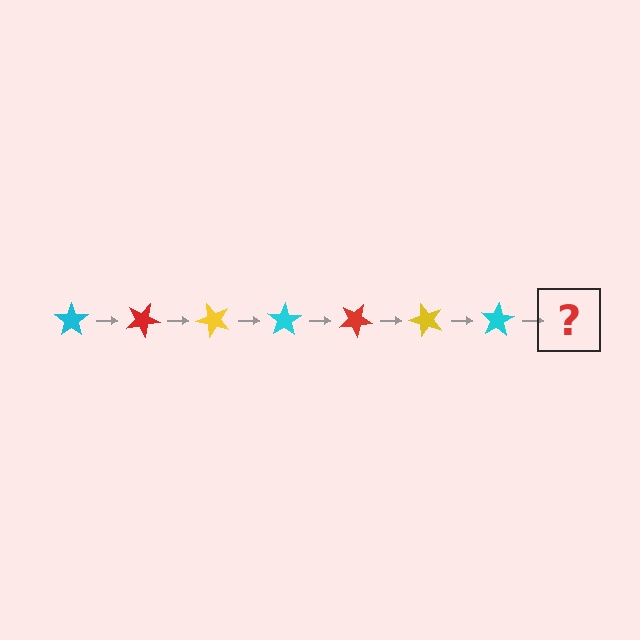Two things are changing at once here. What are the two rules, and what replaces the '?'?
The two rules are that it rotates 25 degrees each step and the color cycles through cyan, red, and yellow. The '?' should be a red star, rotated 175 degrees from the start.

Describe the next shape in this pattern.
It should be a red star, rotated 175 degrees from the start.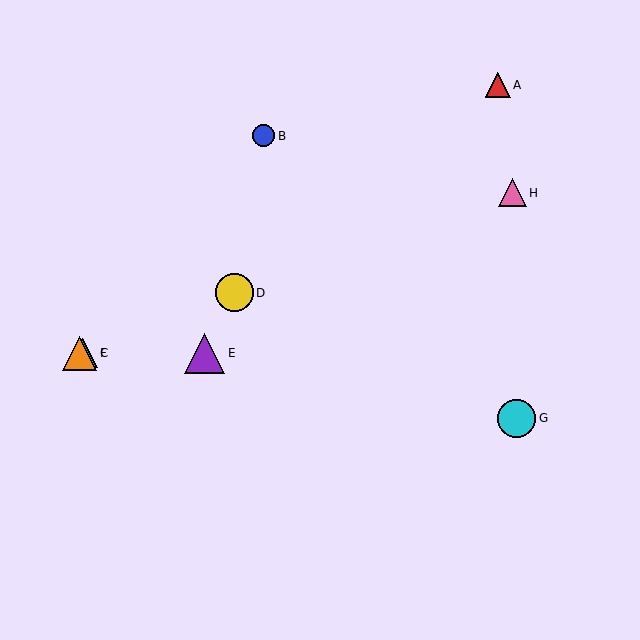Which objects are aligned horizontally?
Objects C, E, F are aligned horizontally.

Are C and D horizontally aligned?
No, C is at y≈353 and D is at y≈293.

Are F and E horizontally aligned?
Yes, both are at y≈353.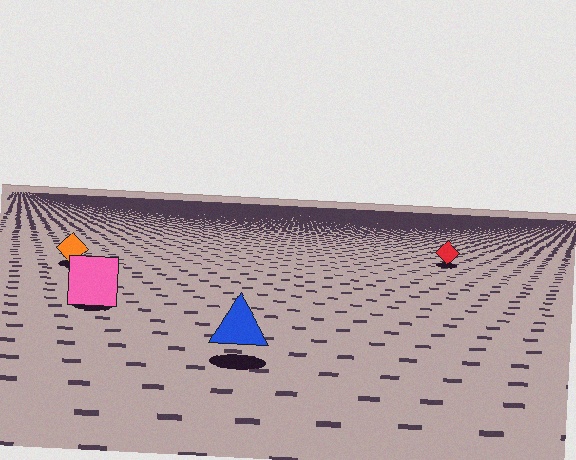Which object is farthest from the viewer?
The red diamond is farthest from the viewer. It appears smaller and the ground texture around it is denser.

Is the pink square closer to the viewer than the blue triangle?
No. The blue triangle is closer — you can tell from the texture gradient: the ground texture is coarser near it.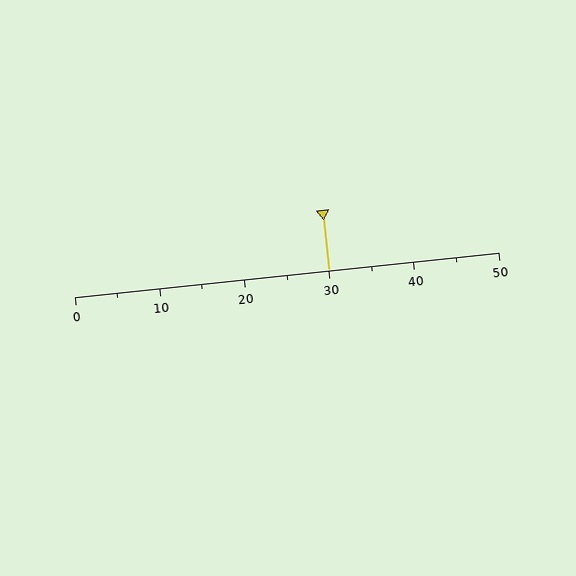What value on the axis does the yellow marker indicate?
The marker indicates approximately 30.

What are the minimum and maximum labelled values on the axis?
The axis runs from 0 to 50.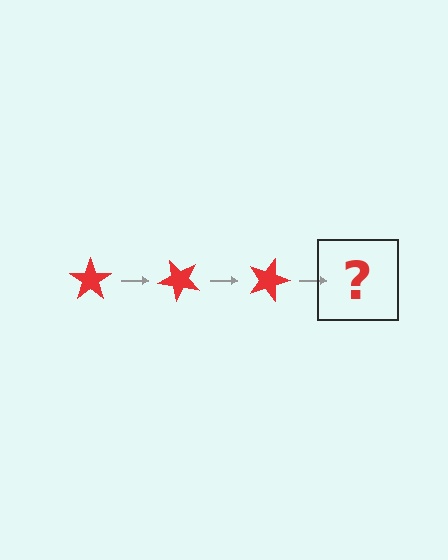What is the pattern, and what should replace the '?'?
The pattern is that the star rotates 45 degrees each step. The '?' should be a red star rotated 135 degrees.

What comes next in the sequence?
The next element should be a red star rotated 135 degrees.